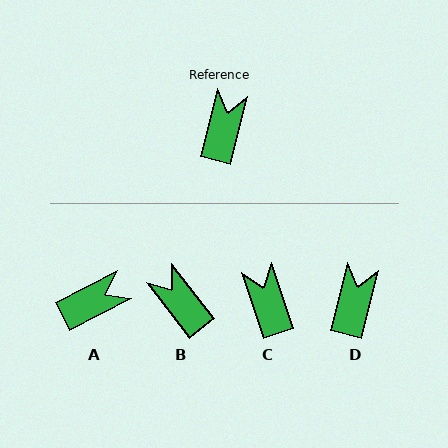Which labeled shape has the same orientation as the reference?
D.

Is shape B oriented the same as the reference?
No, it is off by about 52 degrees.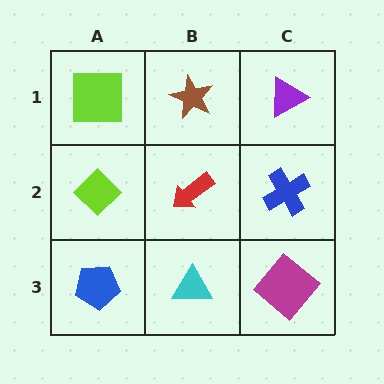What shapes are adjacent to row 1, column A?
A lime diamond (row 2, column A), a brown star (row 1, column B).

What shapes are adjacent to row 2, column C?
A purple triangle (row 1, column C), a magenta diamond (row 3, column C), a red arrow (row 2, column B).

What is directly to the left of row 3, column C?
A cyan triangle.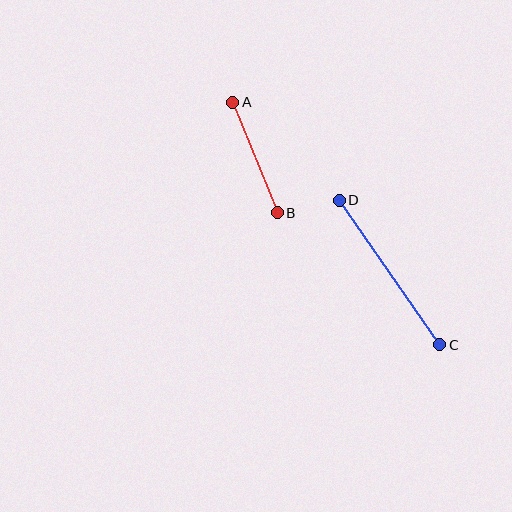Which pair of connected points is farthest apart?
Points C and D are farthest apart.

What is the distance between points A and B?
The distance is approximately 119 pixels.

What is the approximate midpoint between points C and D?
The midpoint is at approximately (389, 272) pixels.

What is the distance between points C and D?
The distance is approximately 176 pixels.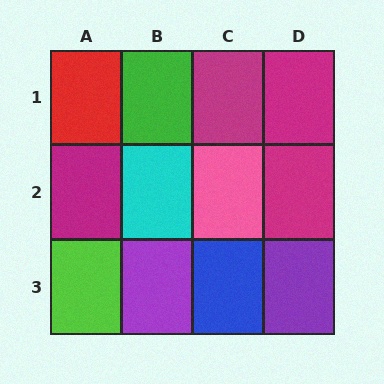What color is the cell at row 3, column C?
Blue.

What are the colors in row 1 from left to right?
Red, green, magenta, magenta.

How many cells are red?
1 cell is red.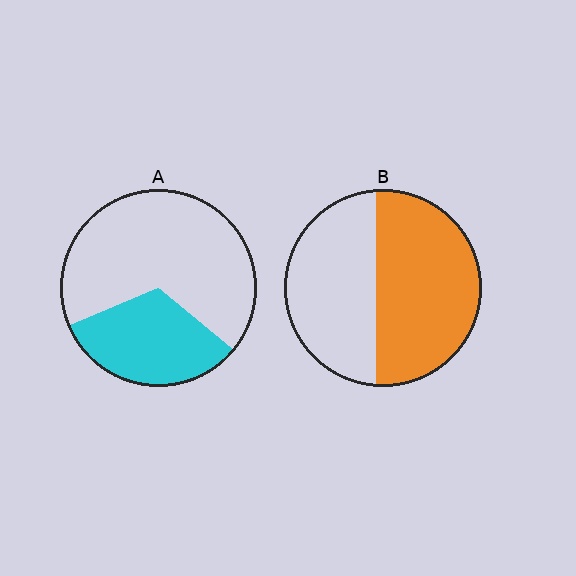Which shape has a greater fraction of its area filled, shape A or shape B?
Shape B.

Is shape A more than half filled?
No.